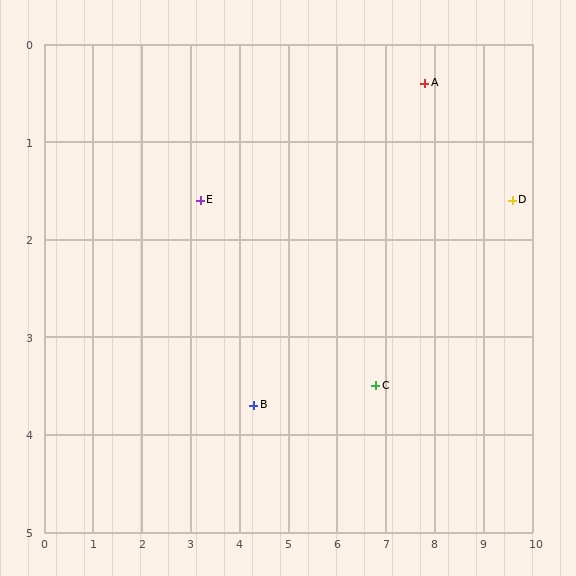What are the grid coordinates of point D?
Point D is at approximately (9.6, 1.6).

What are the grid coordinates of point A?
Point A is at approximately (7.8, 0.4).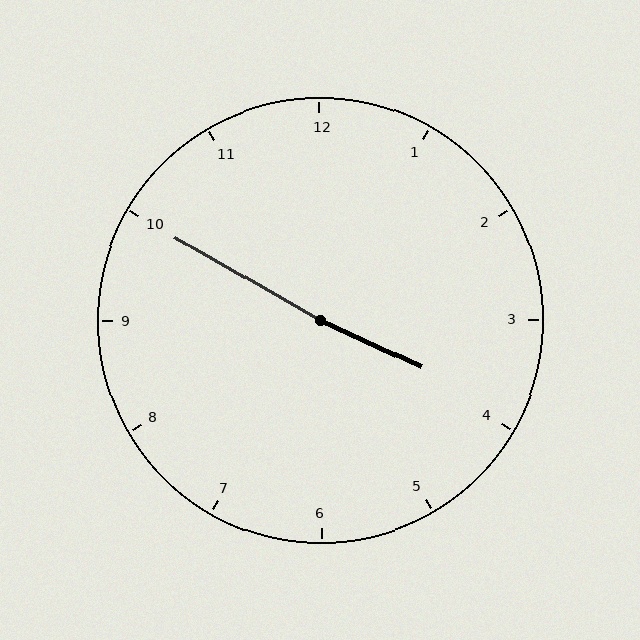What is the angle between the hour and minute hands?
Approximately 175 degrees.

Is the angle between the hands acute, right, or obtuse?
It is obtuse.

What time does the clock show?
3:50.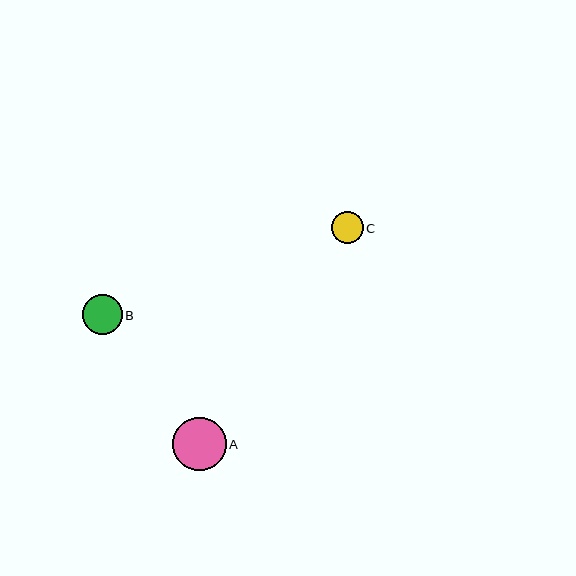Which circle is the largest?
Circle A is the largest with a size of approximately 54 pixels.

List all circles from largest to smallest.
From largest to smallest: A, B, C.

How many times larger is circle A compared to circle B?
Circle A is approximately 1.4 times the size of circle B.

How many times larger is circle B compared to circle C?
Circle B is approximately 1.2 times the size of circle C.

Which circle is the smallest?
Circle C is the smallest with a size of approximately 32 pixels.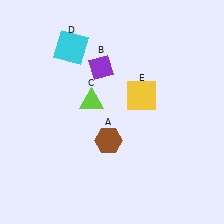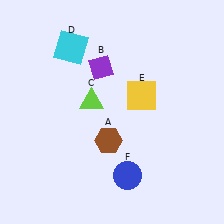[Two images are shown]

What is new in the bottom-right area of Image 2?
A blue circle (F) was added in the bottom-right area of Image 2.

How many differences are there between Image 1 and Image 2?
There is 1 difference between the two images.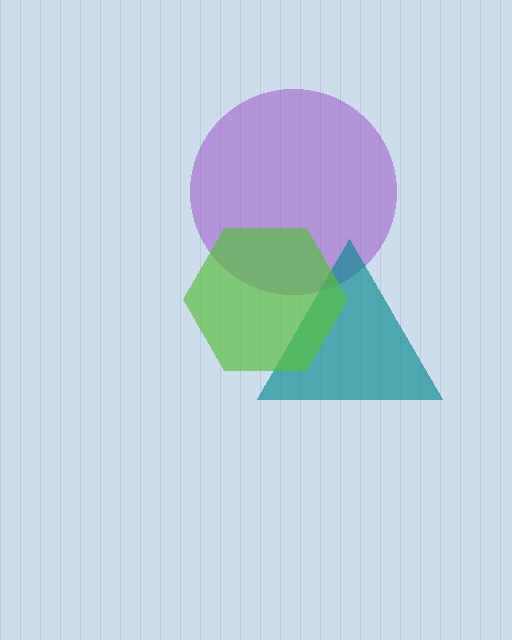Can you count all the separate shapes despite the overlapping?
Yes, there are 3 separate shapes.